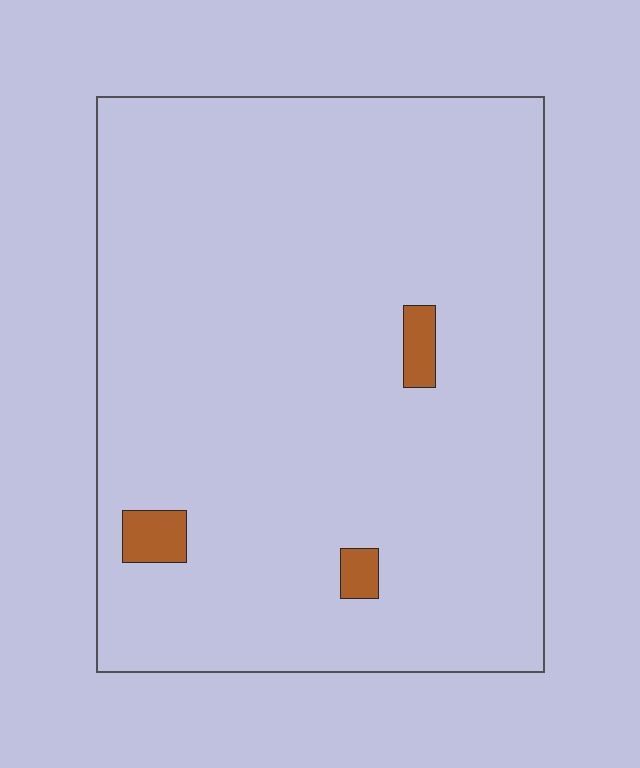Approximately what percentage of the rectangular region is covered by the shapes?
Approximately 5%.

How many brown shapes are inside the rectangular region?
3.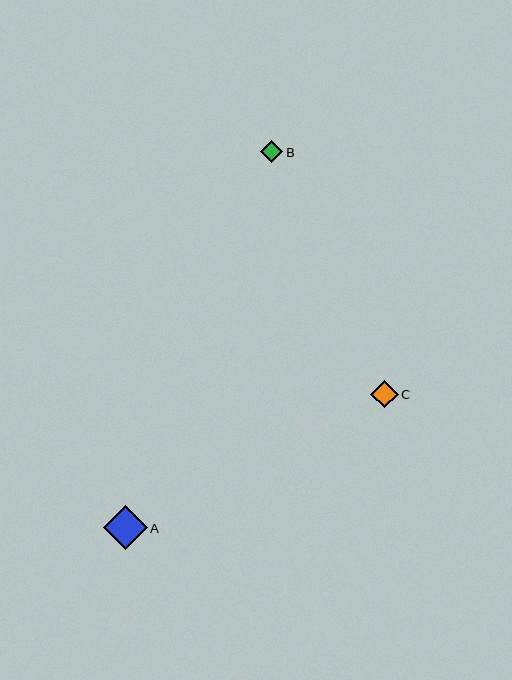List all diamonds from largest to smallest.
From largest to smallest: A, C, B.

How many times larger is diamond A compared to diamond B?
Diamond A is approximately 1.9 times the size of diamond B.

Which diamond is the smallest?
Diamond B is the smallest with a size of approximately 23 pixels.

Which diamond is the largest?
Diamond A is the largest with a size of approximately 44 pixels.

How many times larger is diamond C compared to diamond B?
Diamond C is approximately 1.2 times the size of diamond B.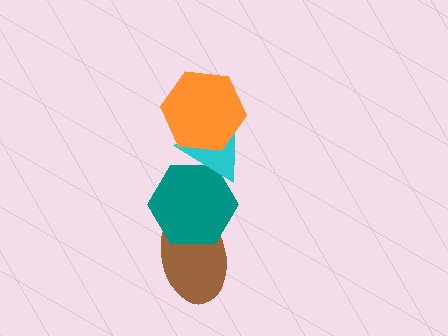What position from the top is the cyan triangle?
The cyan triangle is 2nd from the top.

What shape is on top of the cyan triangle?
The orange hexagon is on top of the cyan triangle.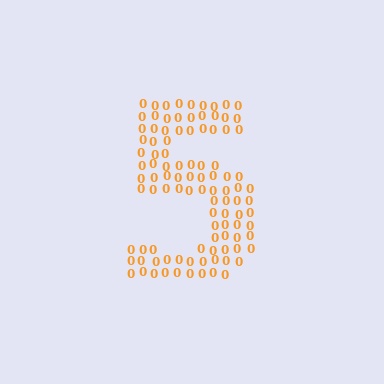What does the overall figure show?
The overall figure shows the digit 5.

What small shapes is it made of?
It is made of small digit 0's.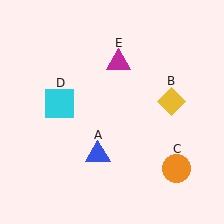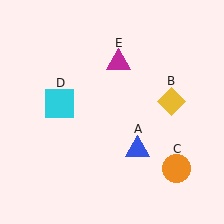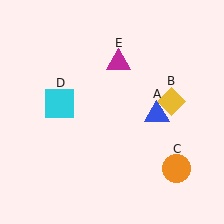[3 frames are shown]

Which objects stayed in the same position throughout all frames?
Yellow diamond (object B) and orange circle (object C) and cyan square (object D) and magenta triangle (object E) remained stationary.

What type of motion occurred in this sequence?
The blue triangle (object A) rotated counterclockwise around the center of the scene.